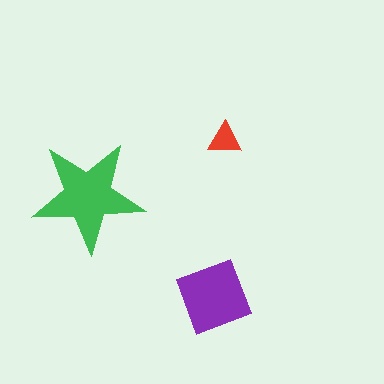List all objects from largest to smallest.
The green star, the purple square, the red triangle.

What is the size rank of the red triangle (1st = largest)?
3rd.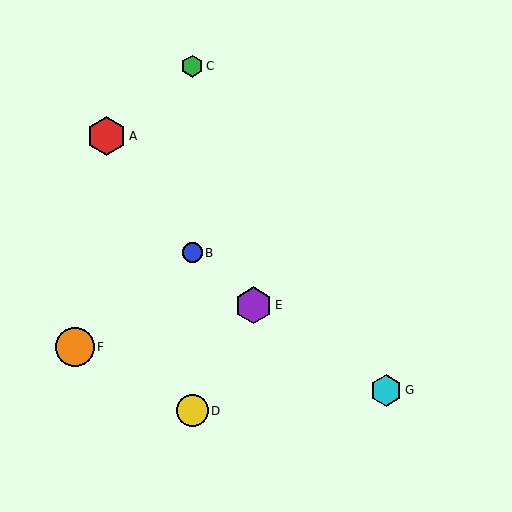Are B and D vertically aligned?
Yes, both are at x≈192.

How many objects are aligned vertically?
3 objects (B, C, D) are aligned vertically.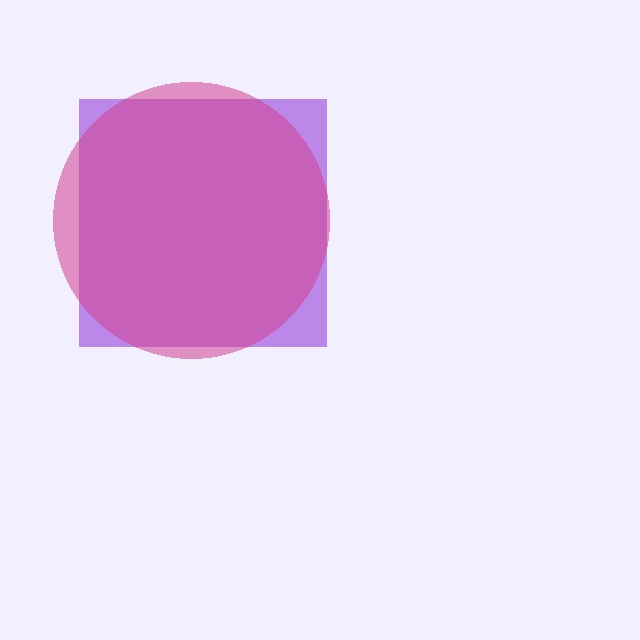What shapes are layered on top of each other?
The layered shapes are: a purple square, a magenta circle.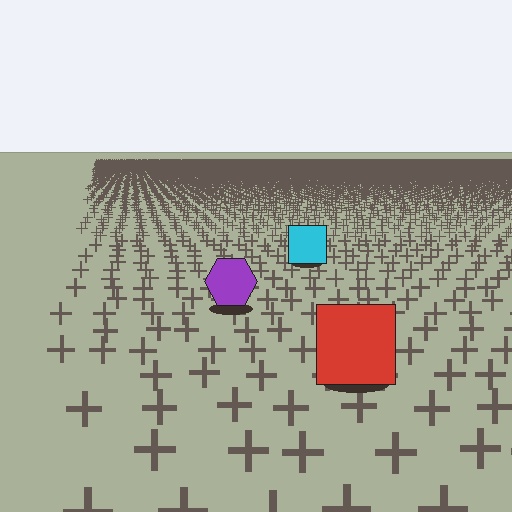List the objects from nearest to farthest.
From nearest to farthest: the red square, the purple hexagon, the cyan square.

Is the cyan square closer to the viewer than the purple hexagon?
No. The purple hexagon is closer — you can tell from the texture gradient: the ground texture is coarser near it.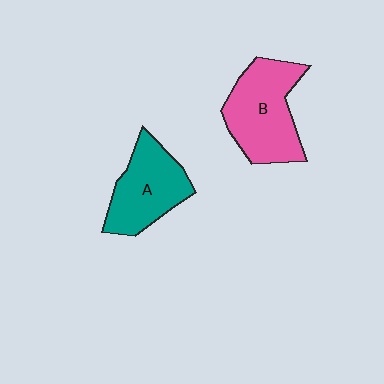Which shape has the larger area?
Shape B (pink).